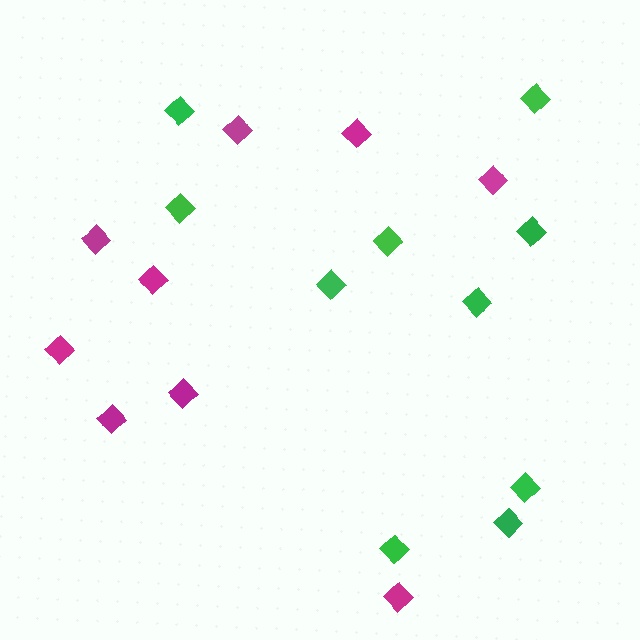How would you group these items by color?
There are 2 groups: one group of green diamonds (10) and one group of magenta diamonds (9).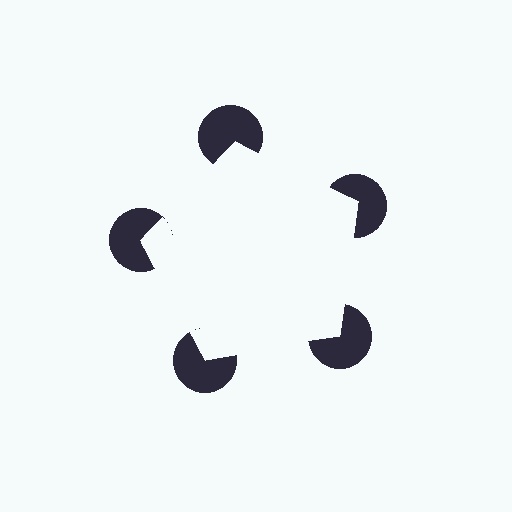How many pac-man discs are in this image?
There are 5 — one at each vertex of the illusory pentagon.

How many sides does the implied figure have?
5 sides.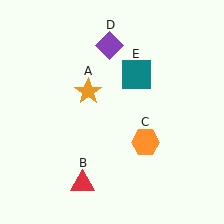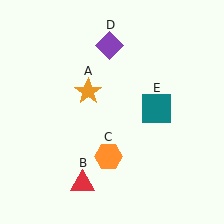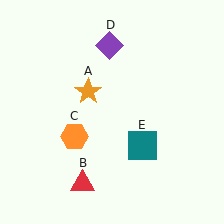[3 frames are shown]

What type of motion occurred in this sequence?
The orange hexagon (object C), teal square (object E) rotated clockwise around the center of the scene.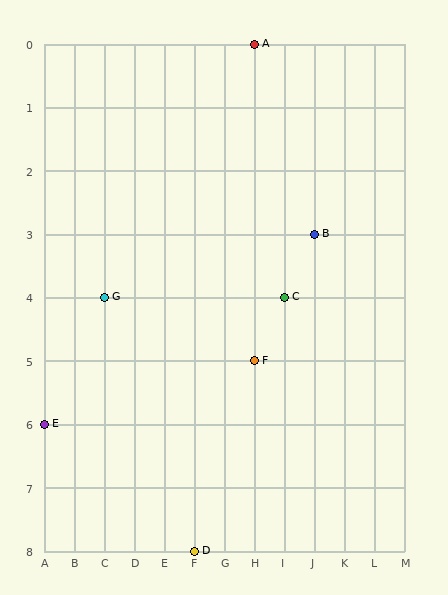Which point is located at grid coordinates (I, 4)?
Point C is at (I, 4).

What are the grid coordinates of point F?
Point F is at grid coordinates (H, 5).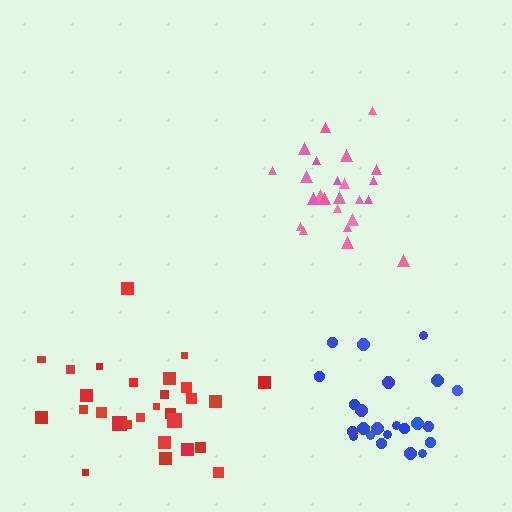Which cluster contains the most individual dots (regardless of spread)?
Red (29).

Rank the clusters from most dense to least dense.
pink, blue, red.